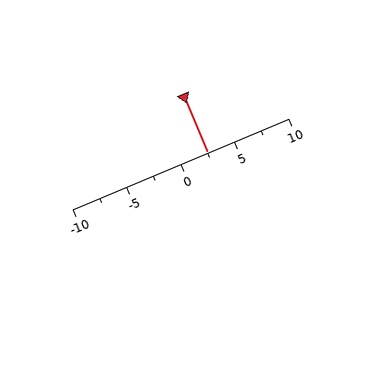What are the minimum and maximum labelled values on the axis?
The axis runs from -10 to 10.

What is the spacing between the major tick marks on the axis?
The major ticks are spaced 5 apart.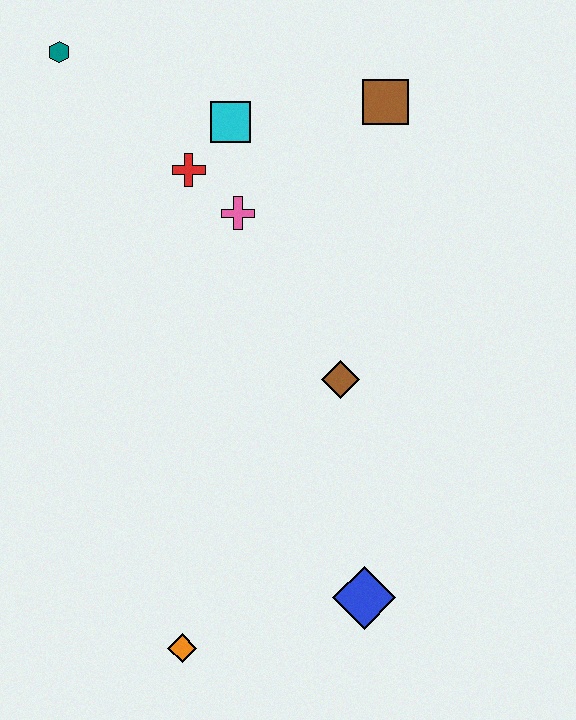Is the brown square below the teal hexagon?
Yes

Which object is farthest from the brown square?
The orange diamond is farthest from the brown square.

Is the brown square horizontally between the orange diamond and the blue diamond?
No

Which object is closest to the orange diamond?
The blue diamond is closest to the orange diamond.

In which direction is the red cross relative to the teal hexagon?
The red cross is to the right of the teal hexagon.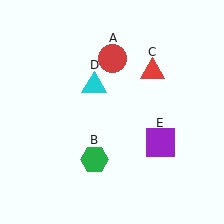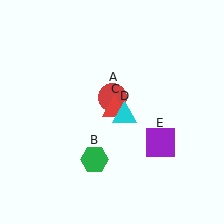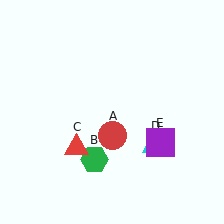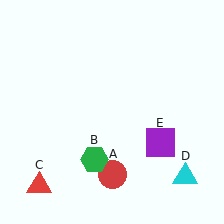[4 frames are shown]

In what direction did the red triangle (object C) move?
The red triangle (object C) moved down and to the left.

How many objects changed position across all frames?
3 objects changed position: red circle (object A), red triangle (object C), cyan triangle (object D).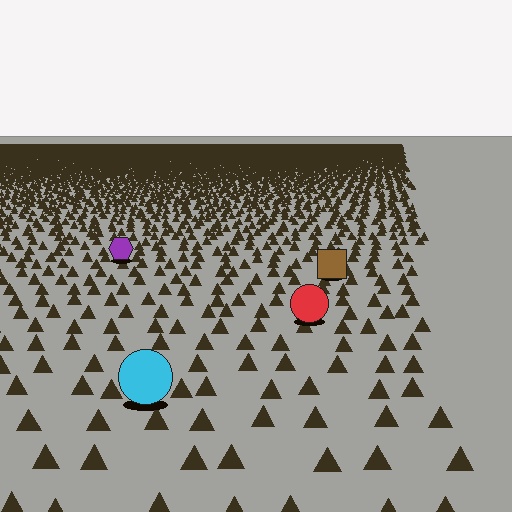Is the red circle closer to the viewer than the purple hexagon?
Yes. The red circle is closer — you can tell from the texture gradient: the ground texture is coarser near it.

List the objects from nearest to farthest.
From nearest to farthest: the cyan circle, the red circle, the brown square, the purple hexagon.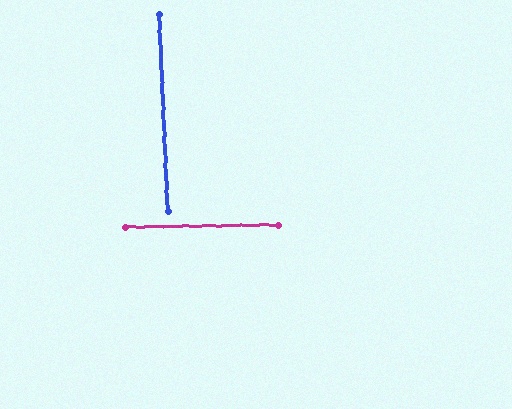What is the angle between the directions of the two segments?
Approximately 88 degrees.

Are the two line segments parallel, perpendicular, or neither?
Perpendicular — they meet at approximately 88°.